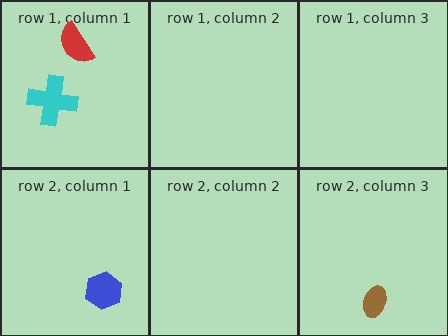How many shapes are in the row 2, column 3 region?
1.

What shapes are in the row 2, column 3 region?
The brown ellipse.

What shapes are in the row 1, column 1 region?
The red semicircle, the cyan cross.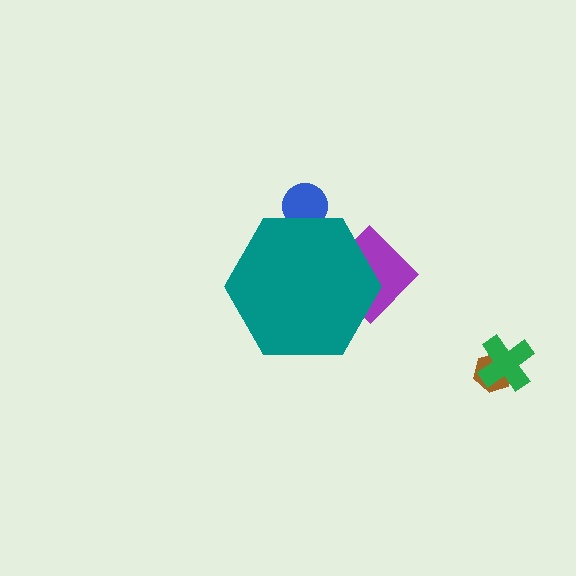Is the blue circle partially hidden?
Yes, the blue circle is partially hidden behind the teal hexagon.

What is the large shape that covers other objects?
A teal hexagon.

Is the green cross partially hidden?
No, the green cross is fully visible.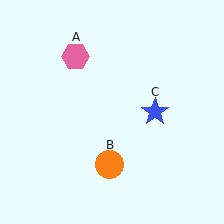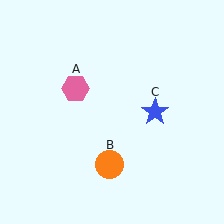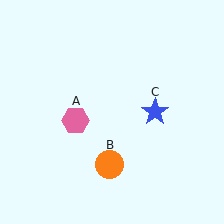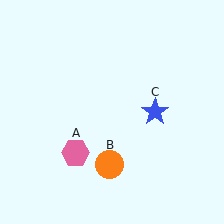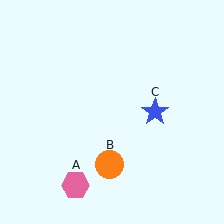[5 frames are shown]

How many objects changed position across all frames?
1 object changed position: pink hexagon (object A).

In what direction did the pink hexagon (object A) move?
The pink hexagon (object A) moved down.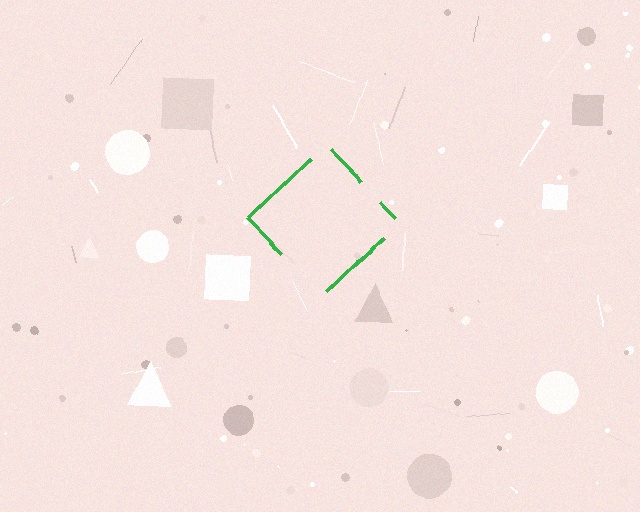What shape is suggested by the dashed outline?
The dashed outline suggests a diamond.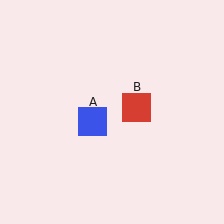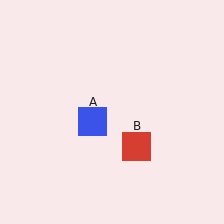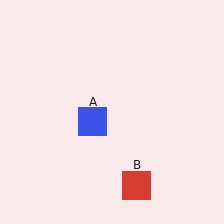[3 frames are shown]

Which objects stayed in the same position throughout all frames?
Blue square (object A) remained stationary.